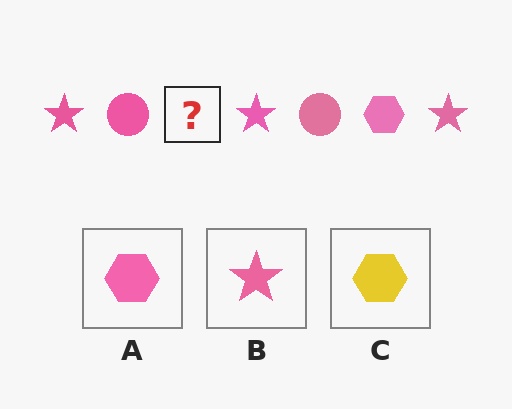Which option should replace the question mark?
Option A.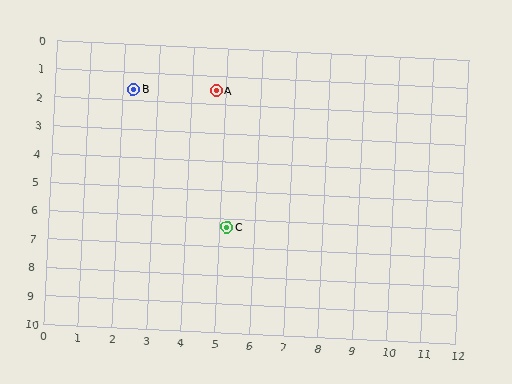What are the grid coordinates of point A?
Point A is at approximately (4.7, 1.5).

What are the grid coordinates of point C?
Point C is at approximately (5.2, 6.3).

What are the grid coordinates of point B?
Point B is at approximately (2.3, 1.6).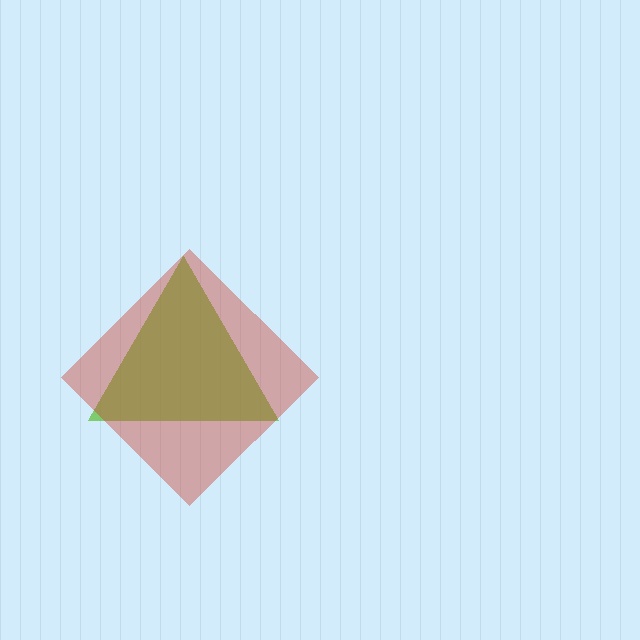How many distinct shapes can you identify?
There are 2 distinct shapes: a lime triangle, a red diamond.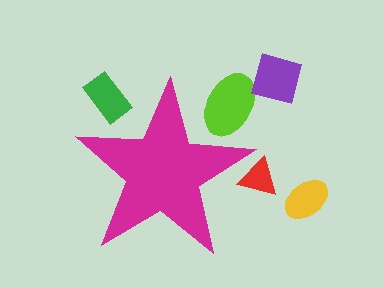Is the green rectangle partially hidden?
Yes, the green rectangle is partially hidden behind the magenta star.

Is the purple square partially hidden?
No, the purple square is fully visible.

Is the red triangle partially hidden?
Yes, the red triangle is partially hidden behind the magenta star.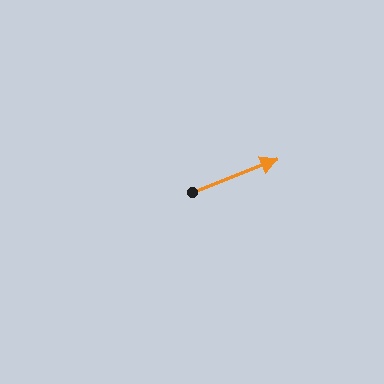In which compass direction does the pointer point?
East.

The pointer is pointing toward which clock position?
Roughly 2 o'clock.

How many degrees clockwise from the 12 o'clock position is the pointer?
Approximately 69 degrees.